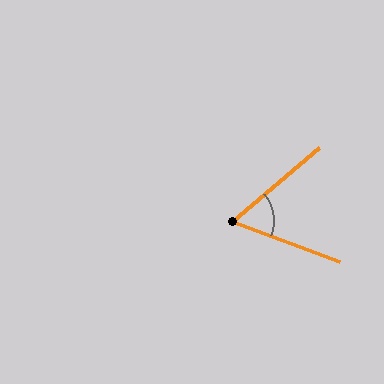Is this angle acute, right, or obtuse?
It is acute.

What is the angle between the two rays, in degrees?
Approximately 60 degrees.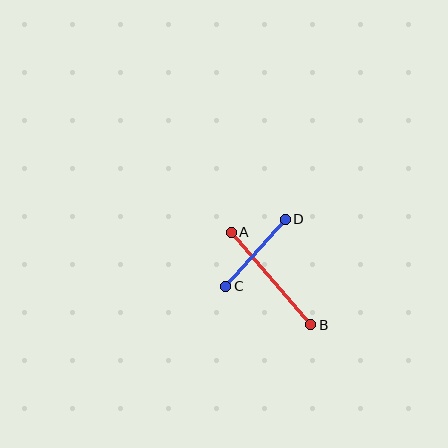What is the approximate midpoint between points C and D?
The midpoint is at approximately (256, 253) pixels.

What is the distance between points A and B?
The distance is approximately 122 pixels.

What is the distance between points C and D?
The distance is approximately 90 pixels.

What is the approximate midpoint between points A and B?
The midpoint is at approximately (271, 279) pixels.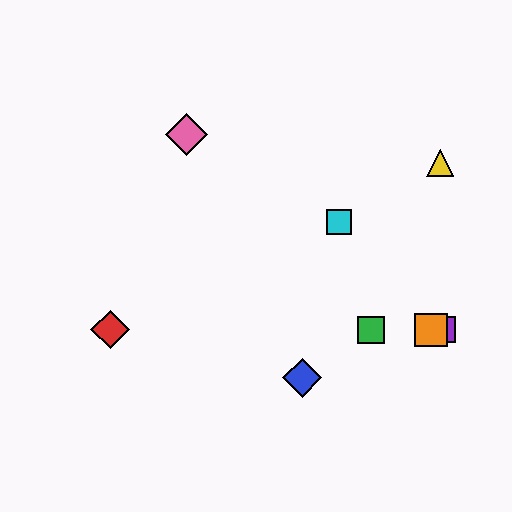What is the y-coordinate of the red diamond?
The red diamond is at y≈330.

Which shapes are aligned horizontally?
The red diamond, the green square, the purple square, the orange square are aligned horizontally.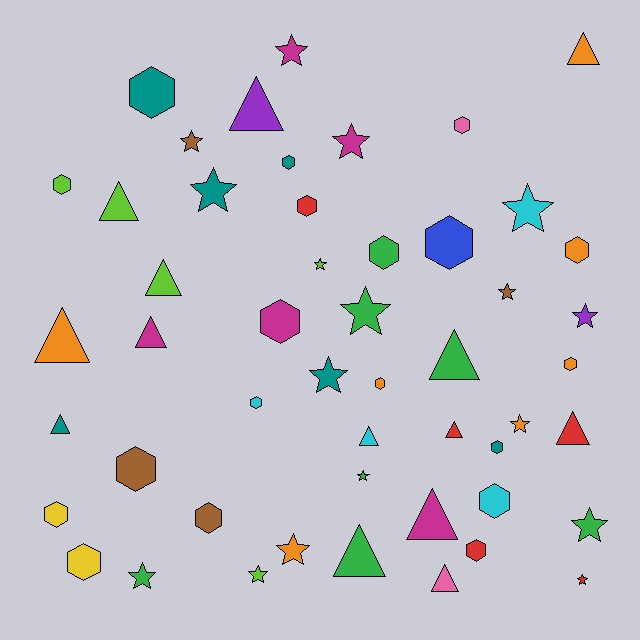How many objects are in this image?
There are 50 objects.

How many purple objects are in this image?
There are 2 purple objects.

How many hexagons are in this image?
There are 19 hexagons.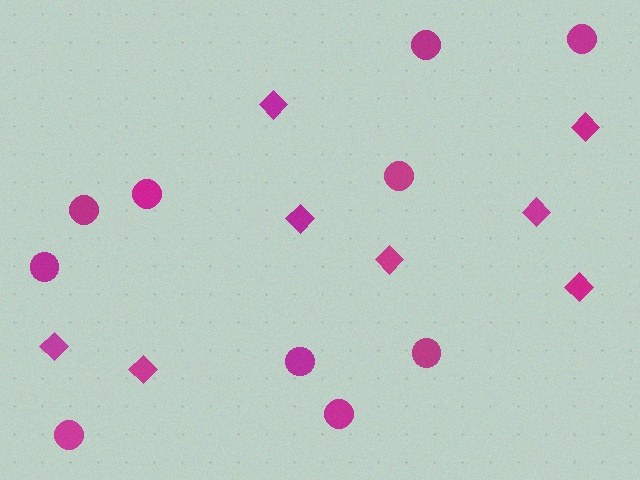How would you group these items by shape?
There are 2 groups: one group of diamonds (8) and one group of circles (10).